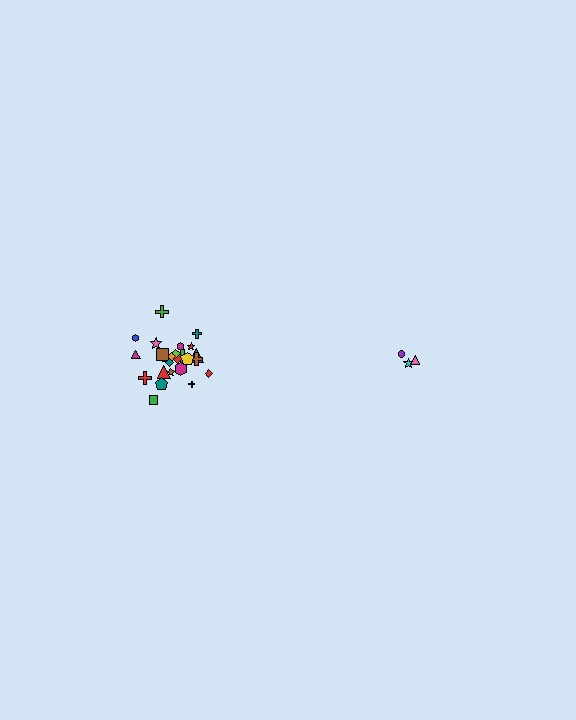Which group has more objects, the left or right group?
The left group.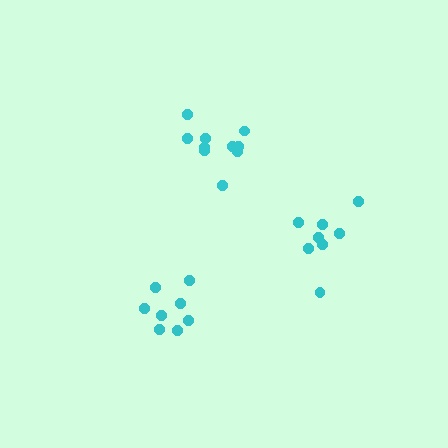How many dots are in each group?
Group 1: 8 dots, Group 2: 10 dots, Group 3: 8 dots (26 total).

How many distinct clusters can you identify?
There are 3 distinct clusters.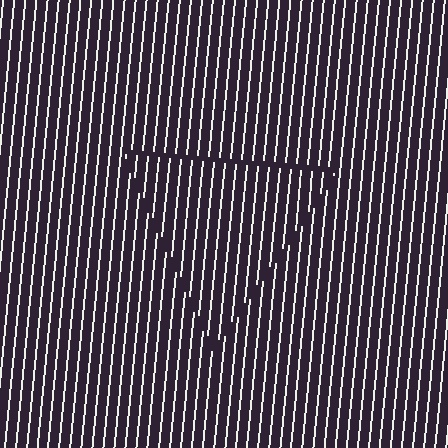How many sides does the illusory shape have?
3 sides — the line-ends trace a triangle.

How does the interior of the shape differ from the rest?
The interior of the shape contains the same grating, shifted by half a period — the contour is defined by the phase discontinuity where line-ends from the inner and outer gratings abut.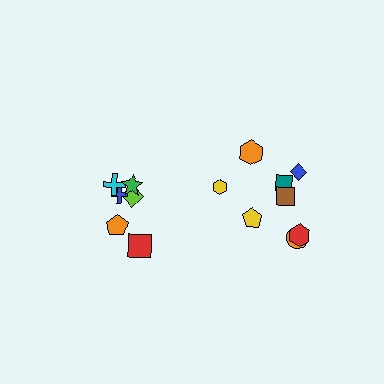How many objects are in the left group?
There are 6 objects.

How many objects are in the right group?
There are 8 objects.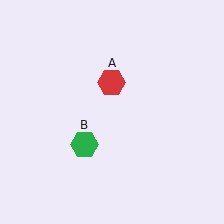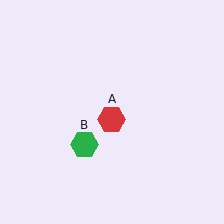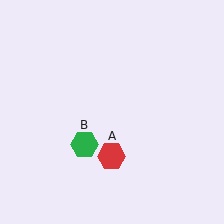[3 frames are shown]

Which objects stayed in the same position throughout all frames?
Green hexagon (object B) remained stationary.